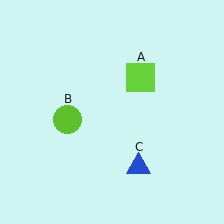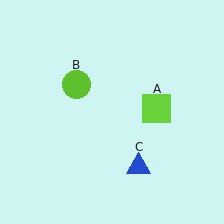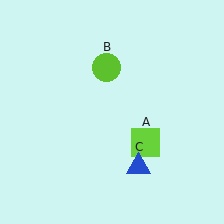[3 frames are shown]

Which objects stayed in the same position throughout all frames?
Blue triangle (object C) remained stationary.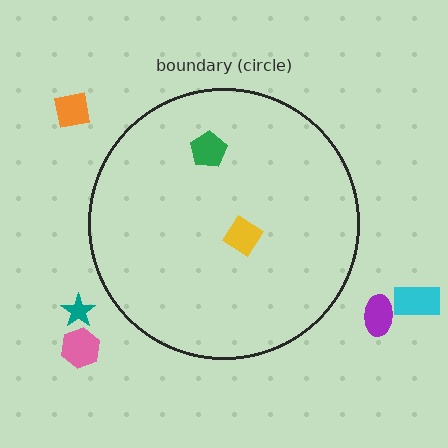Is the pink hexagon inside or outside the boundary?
Outside.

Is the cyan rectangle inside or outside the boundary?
Outside.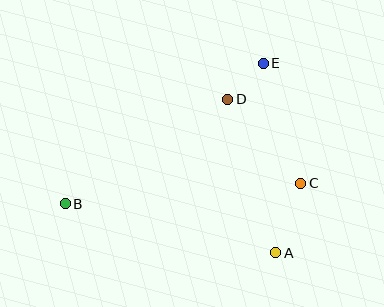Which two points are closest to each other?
Points D and E are closest to each other.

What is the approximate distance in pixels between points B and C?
The distance between B and C is approximately 236 pixels.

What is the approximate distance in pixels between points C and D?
The distance between C and D is approximately 111 pixels.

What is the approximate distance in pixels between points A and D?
The distance between A and D is approximately 161 pixels.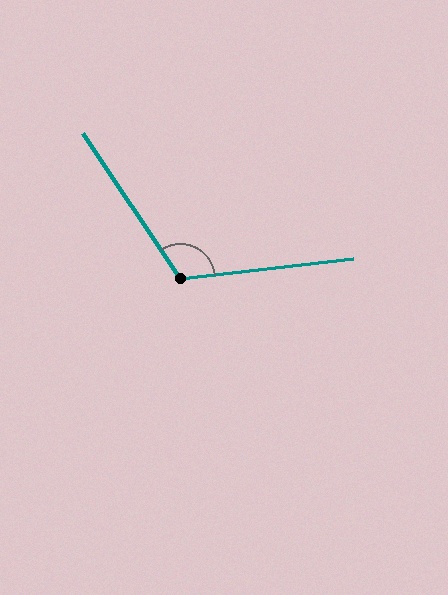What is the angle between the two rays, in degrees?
Approximately 117 degrees.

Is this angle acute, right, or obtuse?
It is obtuse.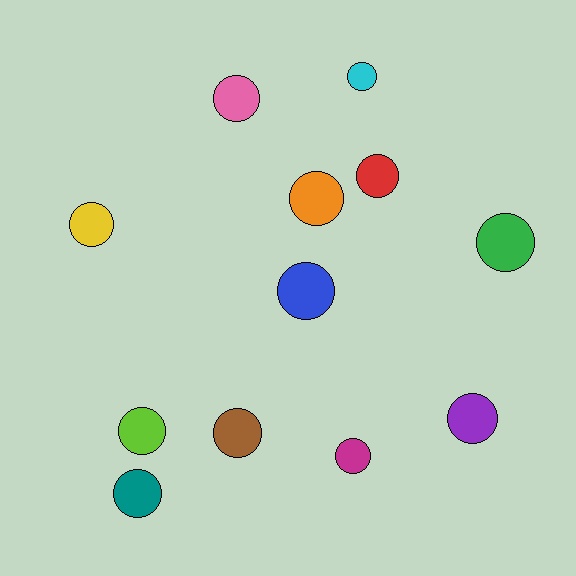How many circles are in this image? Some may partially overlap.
There are 12 circles.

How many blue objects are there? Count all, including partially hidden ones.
There is 1 blue object.